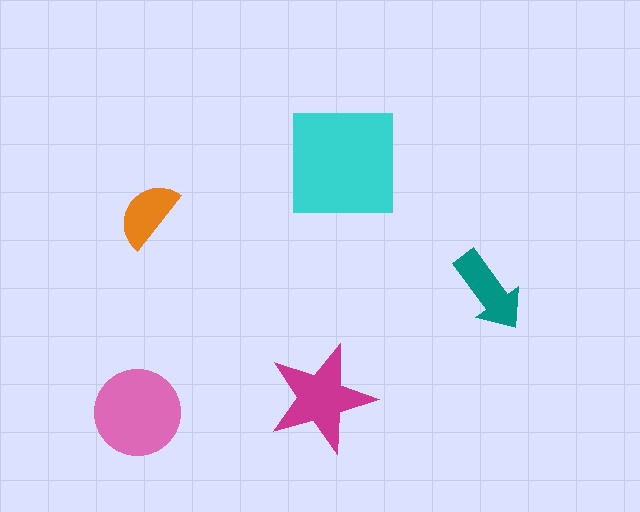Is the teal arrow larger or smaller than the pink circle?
Smaller.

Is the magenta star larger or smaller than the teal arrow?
Larger.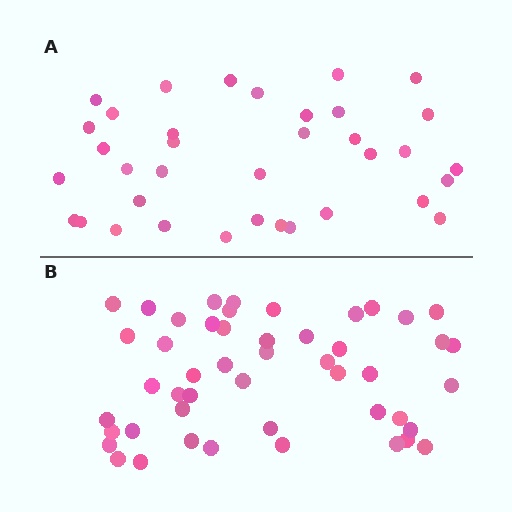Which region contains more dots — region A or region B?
Region B (the bottom region) has more dots.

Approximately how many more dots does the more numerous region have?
Region B has roughly 12 or so more dots than region A.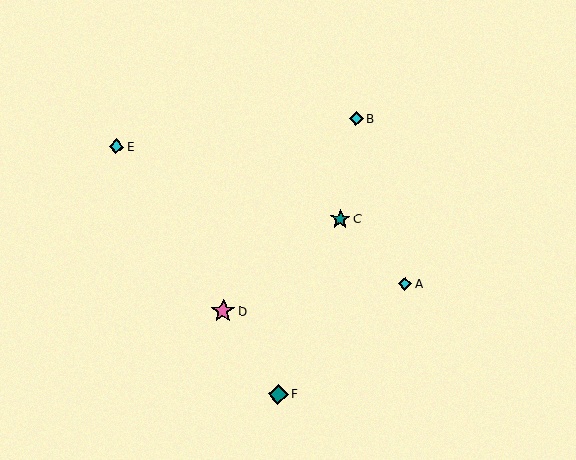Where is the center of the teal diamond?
The center of the teal diamond is at (278, 394).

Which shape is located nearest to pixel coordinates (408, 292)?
The cyan diamond (labeled A) at (405, 284) is nearest to that location.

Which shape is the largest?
The pink star (labeled D) is the largest.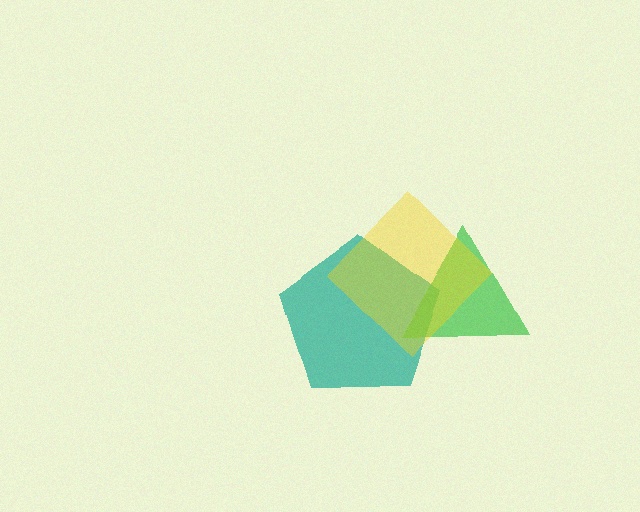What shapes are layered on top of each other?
The layered shapes are: a teal pentagon, a green triangle, a yellow diamond.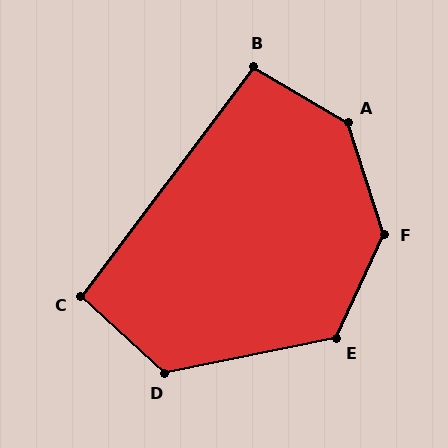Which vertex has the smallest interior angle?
C, at approximately 96 degrees.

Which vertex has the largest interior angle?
A, at approximately 138 degrees.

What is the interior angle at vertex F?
Approximately 138 degrees (obtuse).